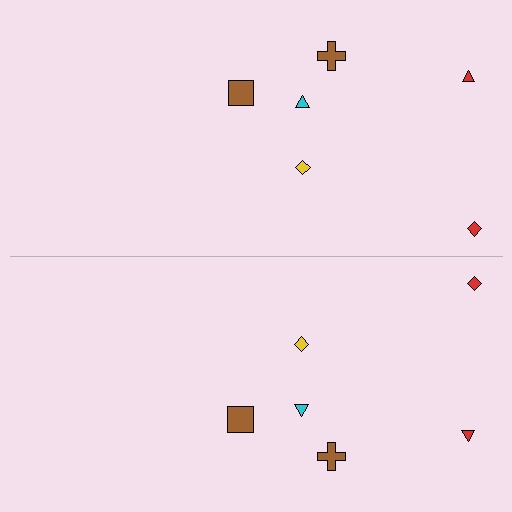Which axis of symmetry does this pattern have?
The pattern has a horizontal axis of symmetry running through the center of the image.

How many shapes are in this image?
There are 12 shapes in this image.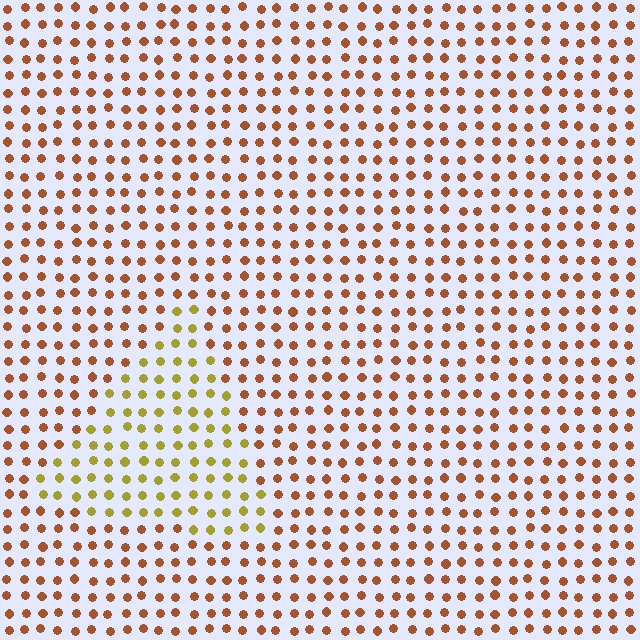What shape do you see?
I see a triangle.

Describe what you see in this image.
The image is filled with small brown elements in a uniform arrangement. A triangle-shaped region is visible where the elements are tinted to a slightly different hue, forming a subtle color boundary.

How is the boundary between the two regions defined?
The boundary is defined purely by a slight shift in hue (about 40 degrees). Spacing, size, and orientation are identical on both sides.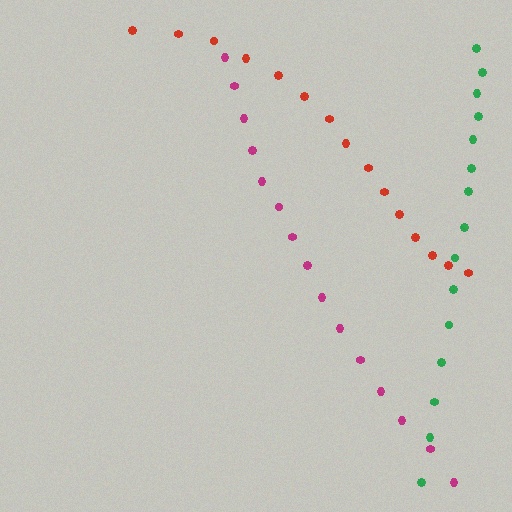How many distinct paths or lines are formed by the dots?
There are 3 distinct paths.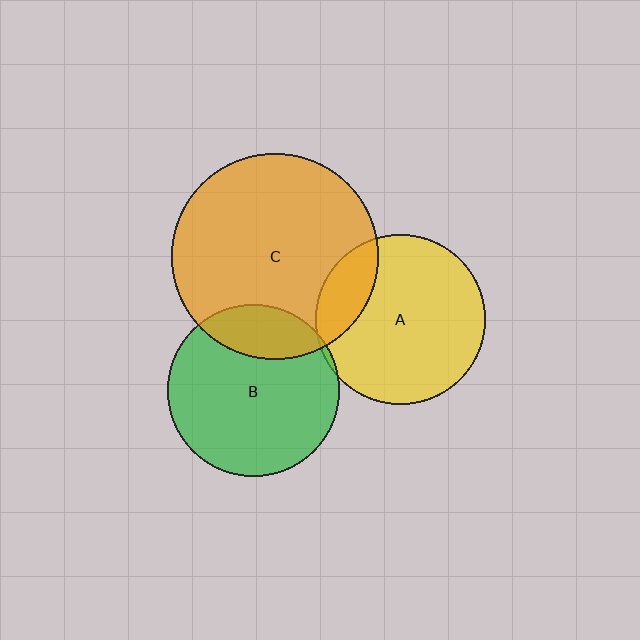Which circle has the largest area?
Circle C (orange).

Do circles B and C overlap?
Yes.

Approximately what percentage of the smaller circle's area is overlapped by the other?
Approximately 20%.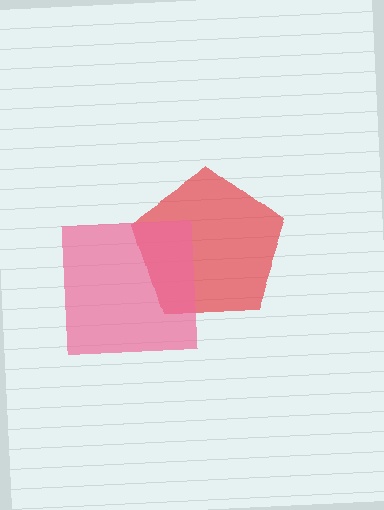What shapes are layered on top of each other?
The layered shapes are: a red pentagon, a pink square.